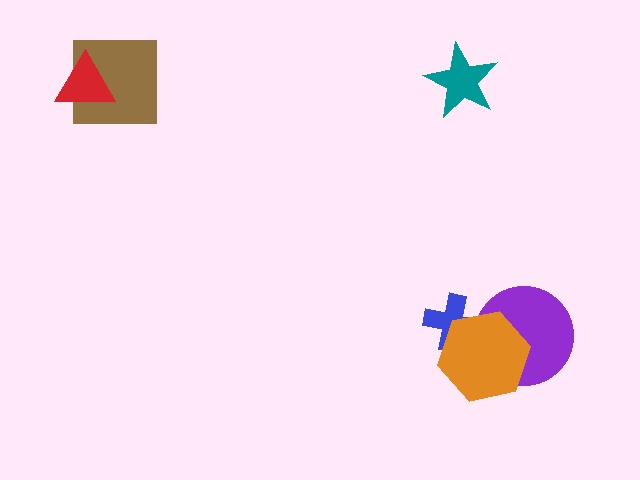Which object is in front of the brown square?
The red triangle is in front of the brown square.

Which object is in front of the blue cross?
The orange hexagon is in front of the blue cross.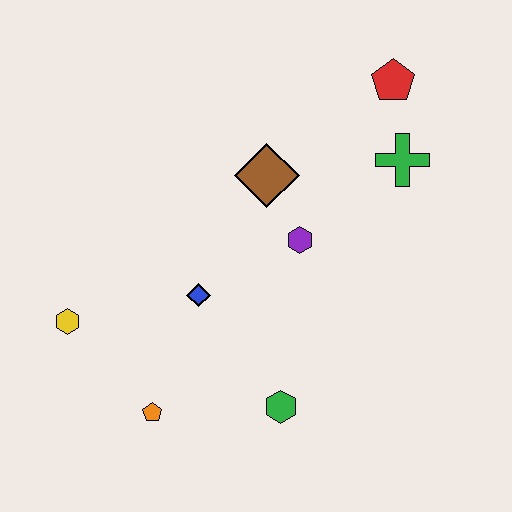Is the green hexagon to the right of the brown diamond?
Yes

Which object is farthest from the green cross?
The yellow hexagon is farthest from the green cross.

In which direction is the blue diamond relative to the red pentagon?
The blue diamond is below the red pentagon.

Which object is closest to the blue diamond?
The purple hexagon is closest to the blue diamond.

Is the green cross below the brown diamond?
No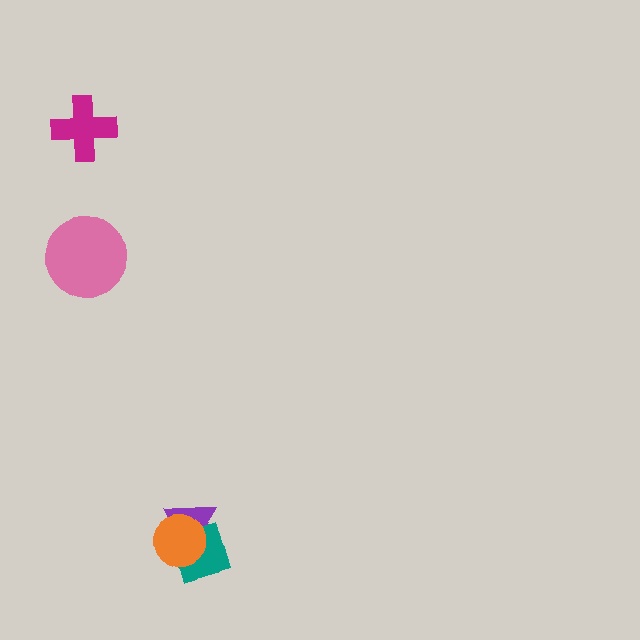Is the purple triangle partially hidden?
Yes, it is partially covered by another shape.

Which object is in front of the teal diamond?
The orange circle is in front of the teal diamond.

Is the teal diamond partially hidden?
Yes, it is partially covered by another shape.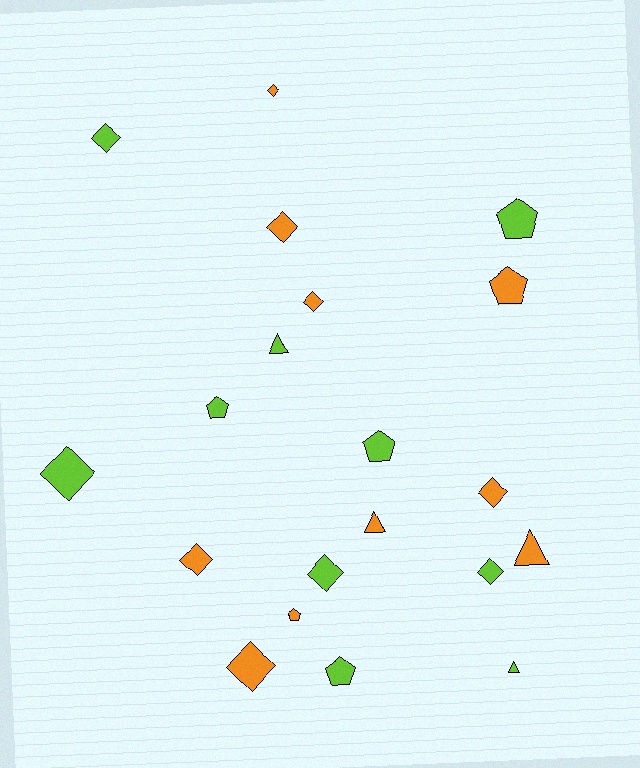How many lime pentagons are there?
There are 4 lime pentagons.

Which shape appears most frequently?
Diamond, with 10 objects.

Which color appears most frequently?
Lime, with 10 objects.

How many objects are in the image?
There are 20 objects.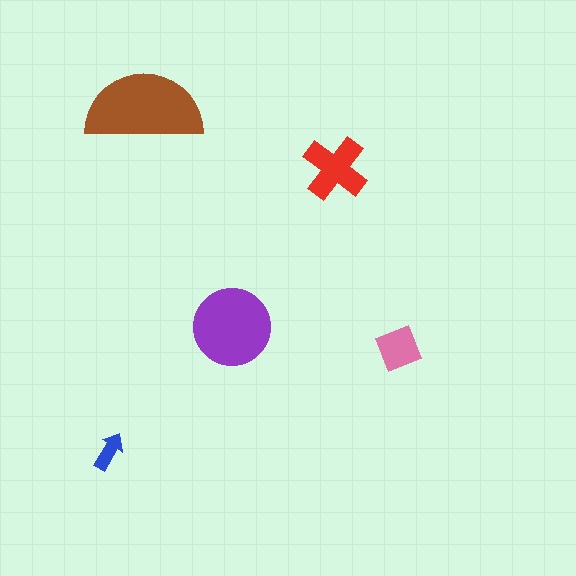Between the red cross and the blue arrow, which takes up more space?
The red cross.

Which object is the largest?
The brown semicircle.